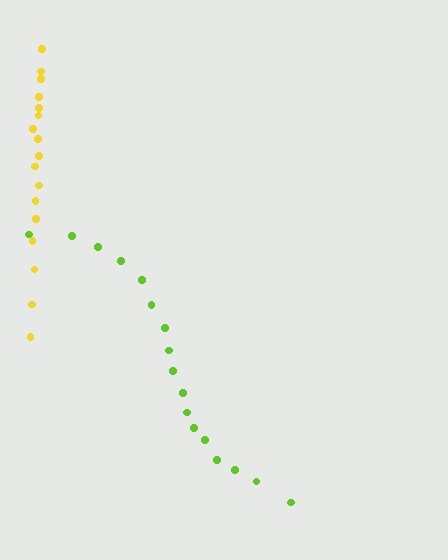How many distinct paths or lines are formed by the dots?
There are 2 distinct paths.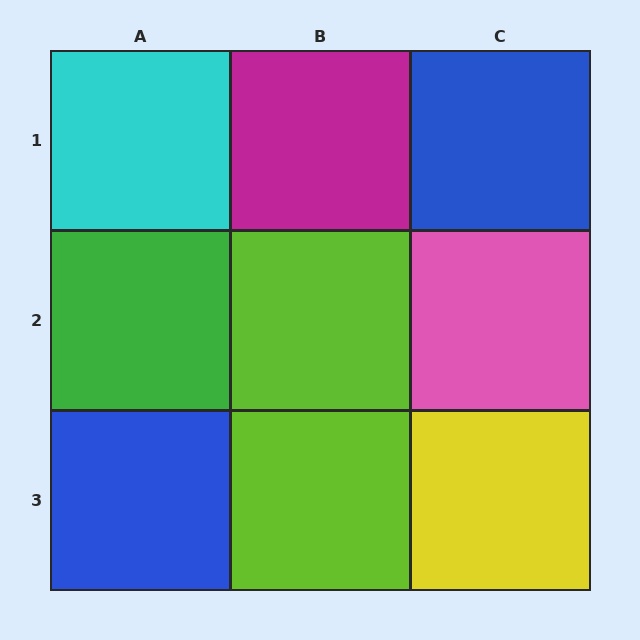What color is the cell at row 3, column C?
Yellow.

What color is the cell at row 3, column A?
Blue.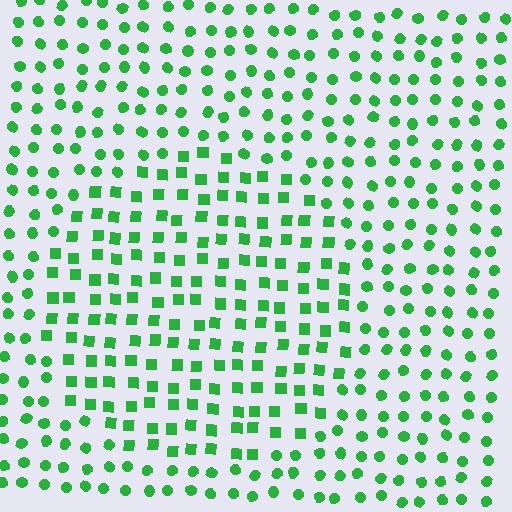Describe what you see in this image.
The image is filled with small green elements arranged in a uniform grid. A circle-shaped region contains squares, while the surrounding area contains circles. The boundary is defined purely by the change in element shape.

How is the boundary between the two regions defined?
The boundary is defined by a change in element shape: squares inside vs. circles outside. All elements share the same color and spacing.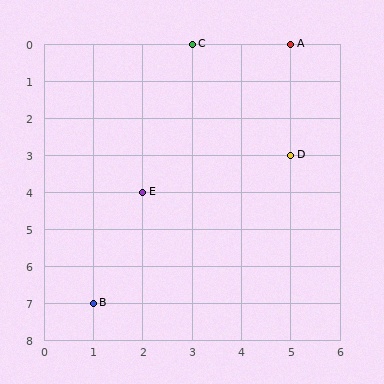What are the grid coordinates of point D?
Point D is at grid coordinates (5, 3).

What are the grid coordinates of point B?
Point B is at grid coordinates (1, 7).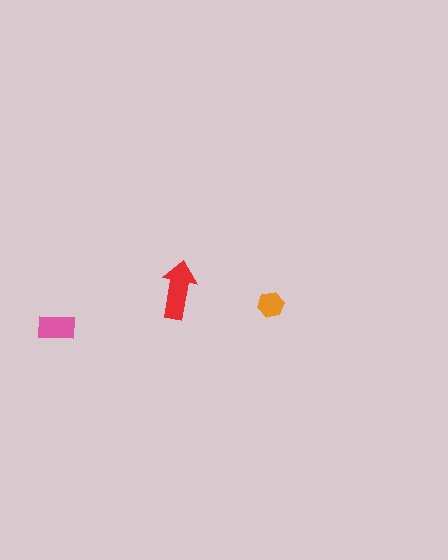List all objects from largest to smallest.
The red arrow, the pink rectangle, the orange hexagon.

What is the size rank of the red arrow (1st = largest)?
1st.